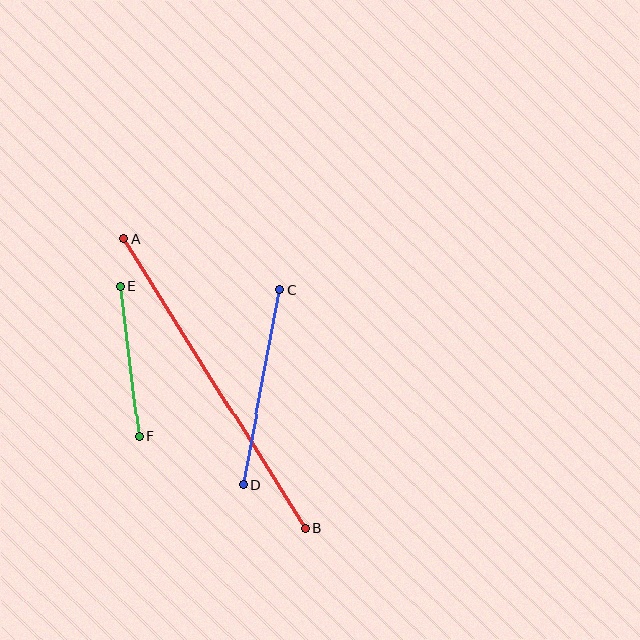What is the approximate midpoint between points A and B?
The midpoint is at approximately (214, 384) pixels.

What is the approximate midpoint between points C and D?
The midpoint is at approximately (261, 388) pixels.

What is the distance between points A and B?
The distance is approximately 342 pixels.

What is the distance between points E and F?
The distance is approximately 151 pixels.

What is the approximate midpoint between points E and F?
The midpoint is at approximately (129, 361) pixels.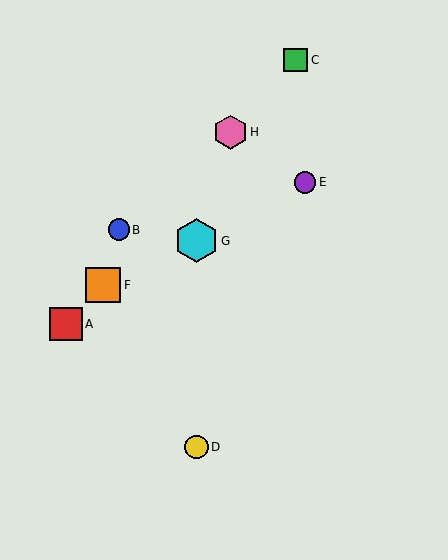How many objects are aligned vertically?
2 objects (D, G) are aligned vertically.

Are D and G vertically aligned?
Yes, both are at x≈196.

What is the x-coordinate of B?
Object B is at x≈119.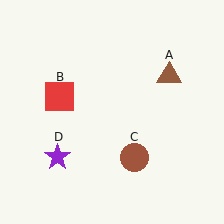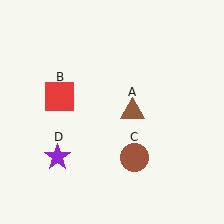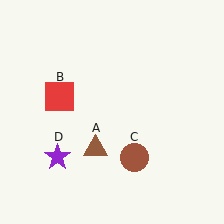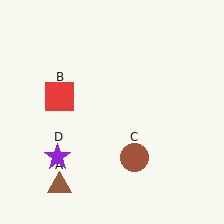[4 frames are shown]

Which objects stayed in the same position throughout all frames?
Red square (object B) and brown circle (object C) and purple star (object D) remained stationary.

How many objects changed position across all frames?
1 object changed position: brown triangle (object A).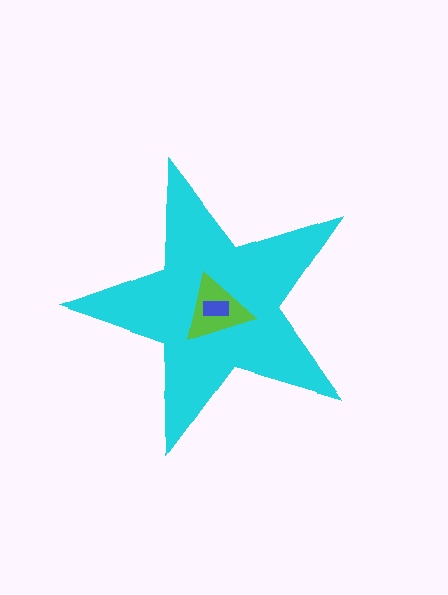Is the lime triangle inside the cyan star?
Yes.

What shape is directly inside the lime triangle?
The blue rectangle.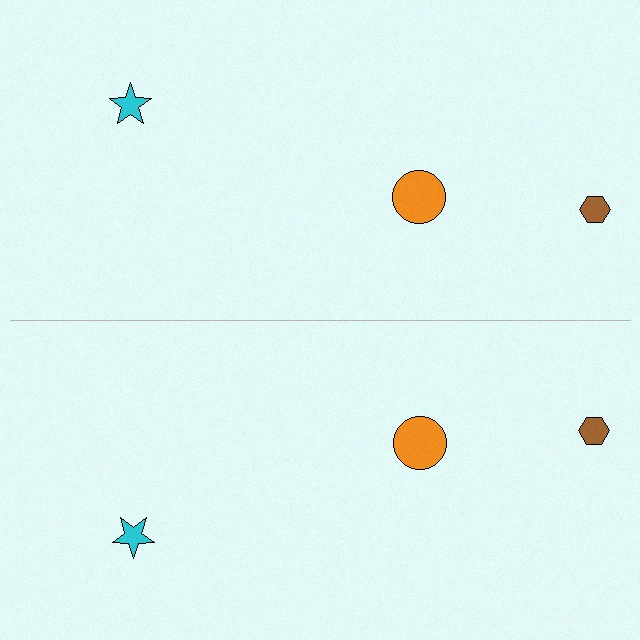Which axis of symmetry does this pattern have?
The pattern has a horizontal axis of symmetry running through the center of the image.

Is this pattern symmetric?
Yes, this pattern has bilateral (reflection) symmetry.